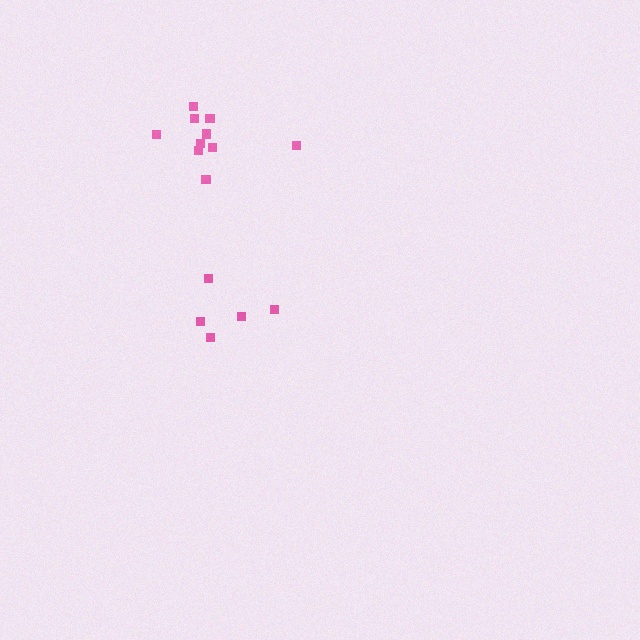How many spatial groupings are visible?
There are 2 spatial groupings.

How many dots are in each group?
Group 1: 5 dots, Group 2: 10 dots (15 total).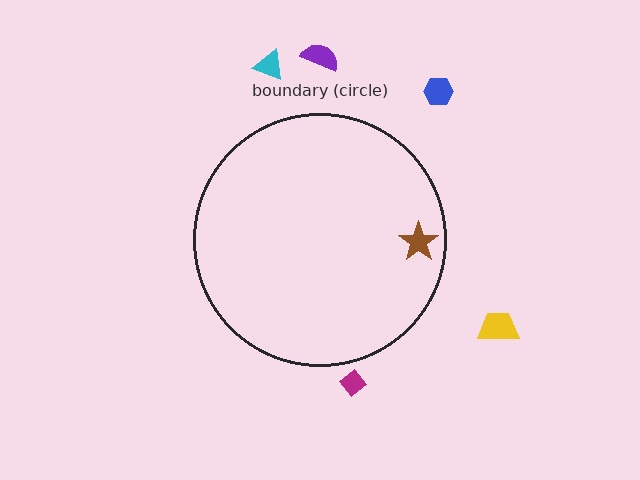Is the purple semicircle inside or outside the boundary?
Outside.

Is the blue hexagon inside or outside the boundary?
Outside.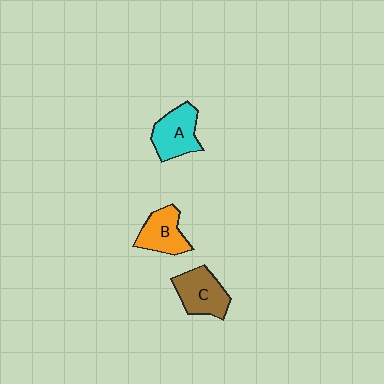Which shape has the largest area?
Shape C (brown).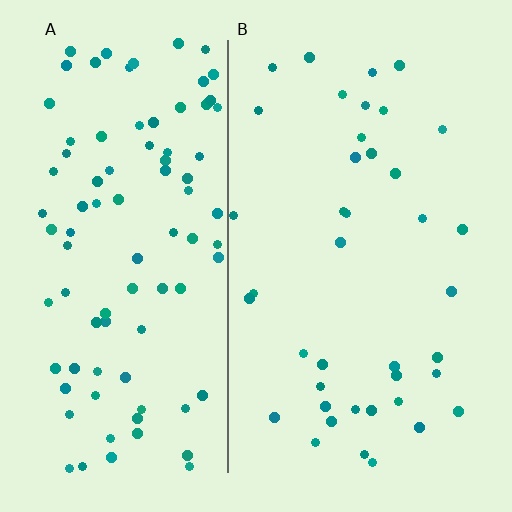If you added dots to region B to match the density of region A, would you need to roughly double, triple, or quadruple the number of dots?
Approximately double.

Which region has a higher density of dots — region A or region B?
A (the left).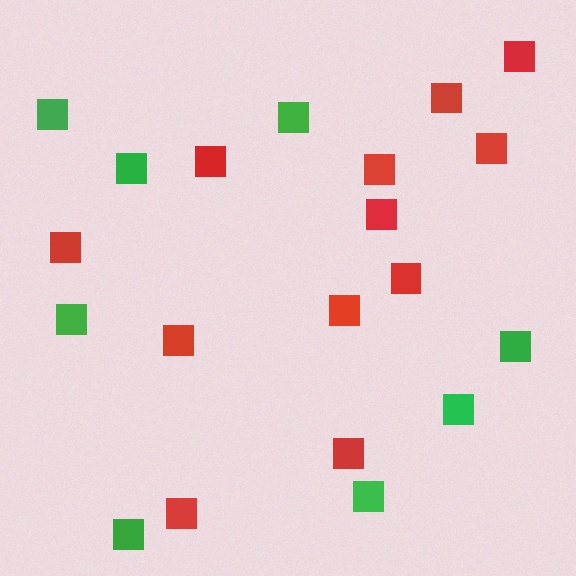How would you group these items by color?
There are 2 groups: one group of red squares (12) and one group of green squares (8).